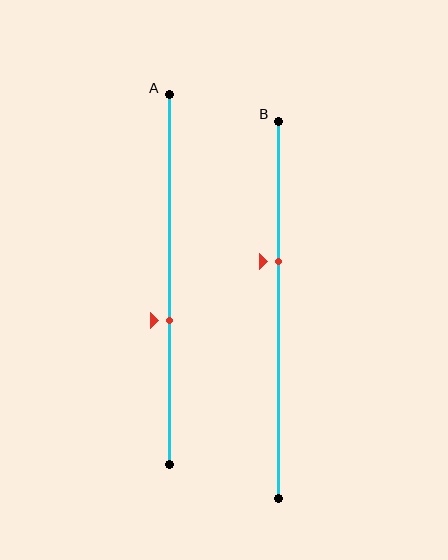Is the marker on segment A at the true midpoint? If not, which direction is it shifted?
No, the marker on segment A is shifted downward by about 11% of the segment length.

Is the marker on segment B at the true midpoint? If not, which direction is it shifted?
No, the marker on segment B is shifted upward by about 13% of the segment length.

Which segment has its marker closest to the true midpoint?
Segment A has its marker closest to the true midpoint.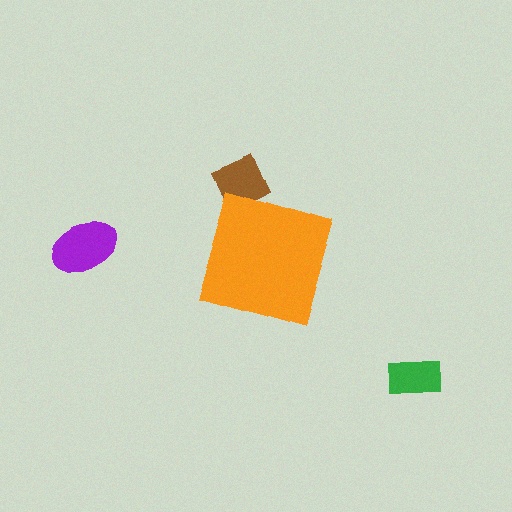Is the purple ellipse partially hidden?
No, the purple ellipse is fully visible.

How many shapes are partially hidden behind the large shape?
1 shape is partially hidden.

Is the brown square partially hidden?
Yes, the brown square is partially hidden behind the orange diamond.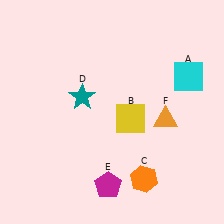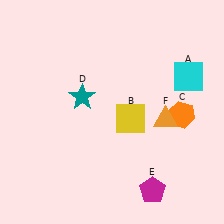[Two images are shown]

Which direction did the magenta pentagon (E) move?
The magenta pentagon (E) moved right.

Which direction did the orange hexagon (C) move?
The orange hexagon (C) moved up.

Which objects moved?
The objects that moved are: the orange hexagon (C), the magenta pentagon (E).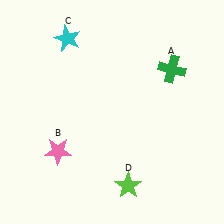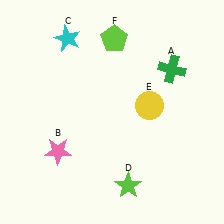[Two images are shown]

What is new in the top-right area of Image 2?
A yellow circle (E) was added in the top-right area of Image 2.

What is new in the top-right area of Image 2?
A lime pentagon (F) was added in the top-right area of Image 2.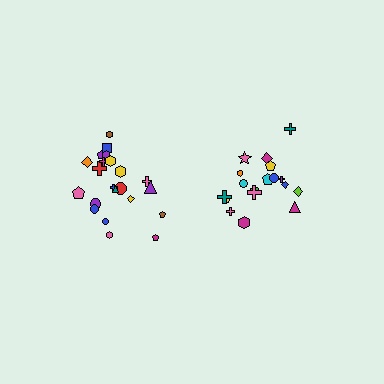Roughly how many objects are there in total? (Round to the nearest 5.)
Roughly 40 objects in total.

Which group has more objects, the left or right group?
The left group.